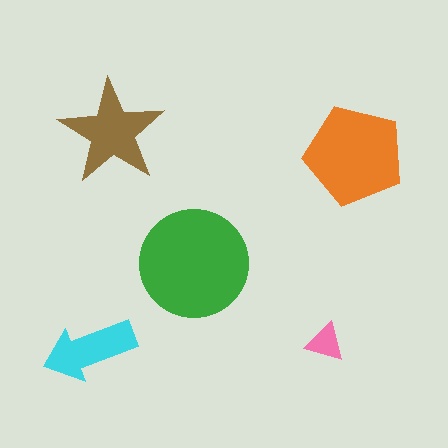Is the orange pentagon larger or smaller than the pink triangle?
Larger.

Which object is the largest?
The green circle.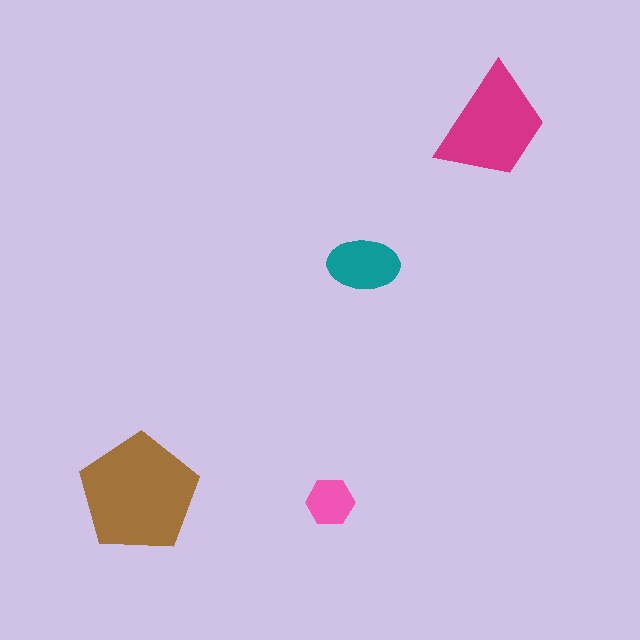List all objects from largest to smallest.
The brown pentagon, the magenta trapezoid, the teal ellipse, the pink hexagon.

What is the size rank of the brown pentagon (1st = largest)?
1st.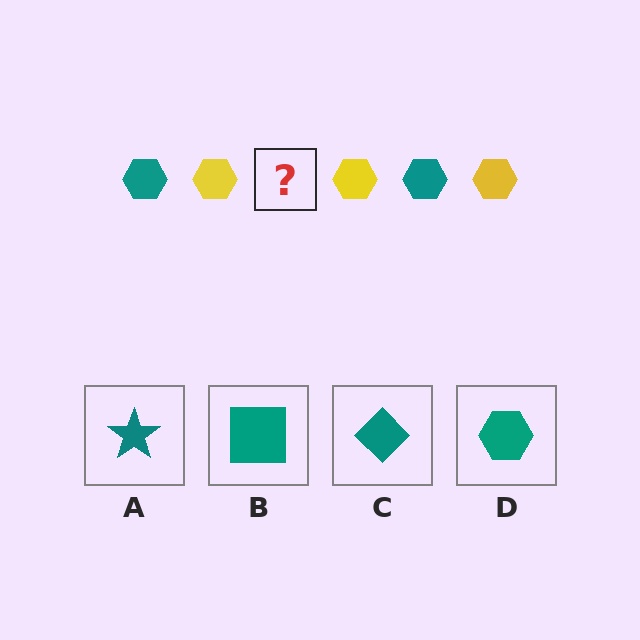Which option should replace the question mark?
Option D.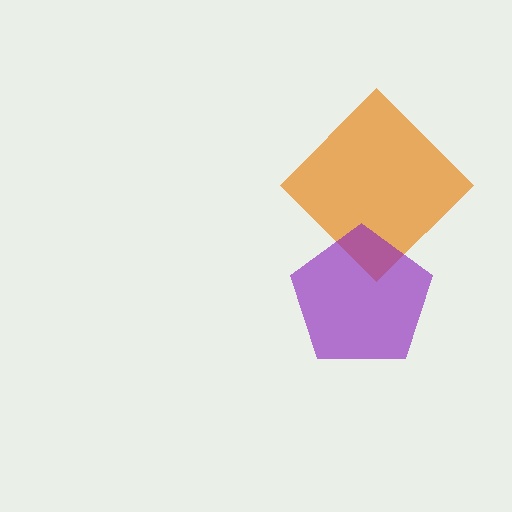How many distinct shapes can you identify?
There are 2 distinct shapes: an orange diamond, a purple pentagon.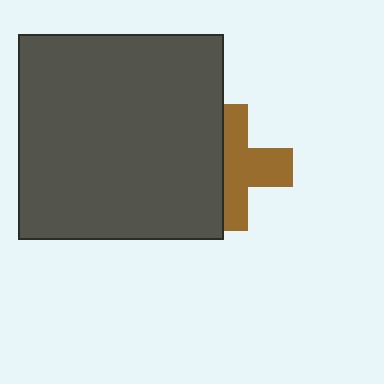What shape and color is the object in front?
The object in front is a dark gray rectangle.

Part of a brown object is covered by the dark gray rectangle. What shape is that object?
It is a cross.